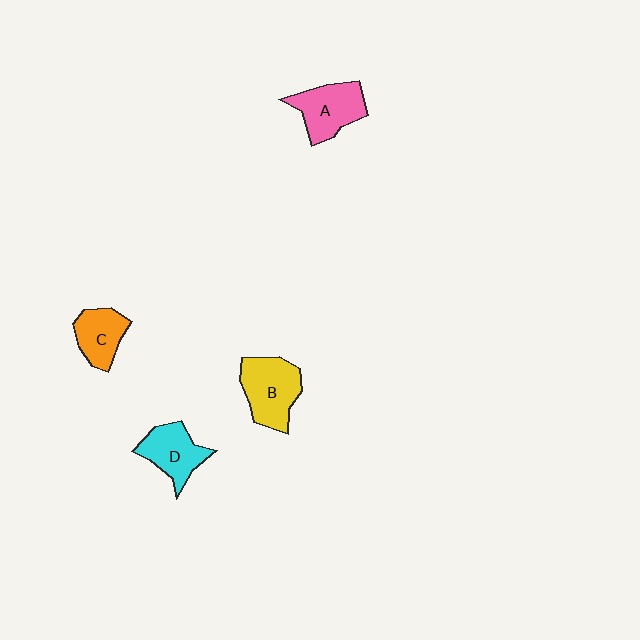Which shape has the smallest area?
Shape C (orange).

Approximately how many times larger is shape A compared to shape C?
Approximately 1.3 times.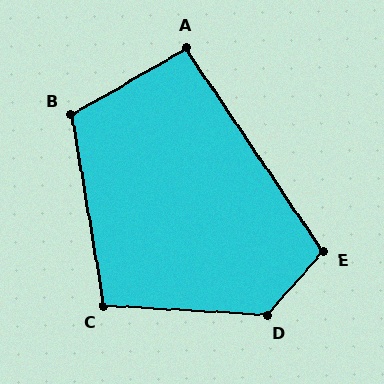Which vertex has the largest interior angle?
D, at approximately 128 degrees.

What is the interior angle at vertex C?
Approximately 103 degrees (obtuse).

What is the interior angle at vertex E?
Approximately 104 degrees (obtuse).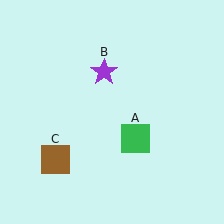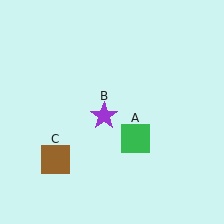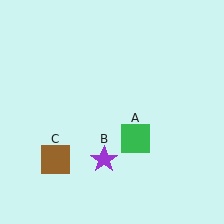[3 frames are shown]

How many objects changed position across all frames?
1 object changed position: purple star (object B).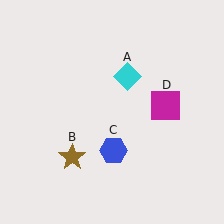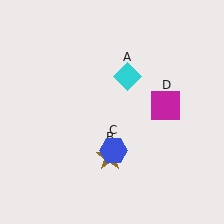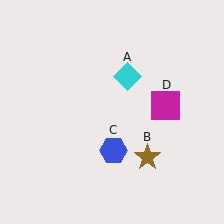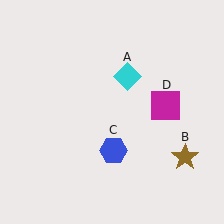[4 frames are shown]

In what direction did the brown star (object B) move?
The brown star (object B) moved right.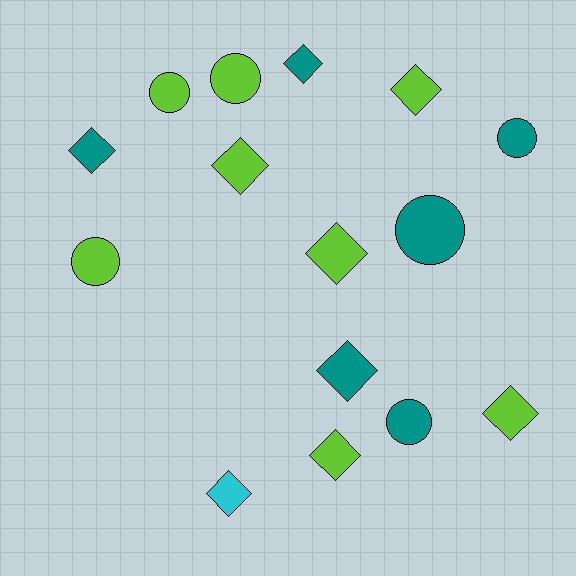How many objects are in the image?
There are 15 objects.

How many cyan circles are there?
There are no cyan circles.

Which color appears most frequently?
Lime, with 8 objects.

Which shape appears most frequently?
Diamond, with 9 objects.